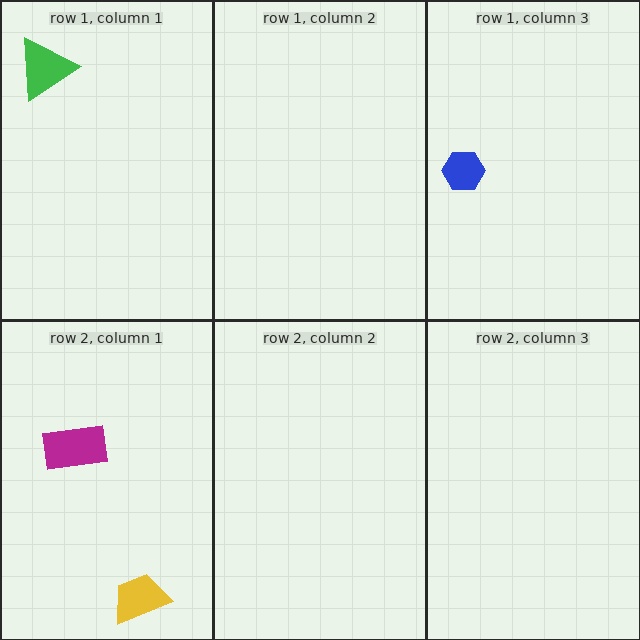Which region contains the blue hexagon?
The row 1, column 3 region.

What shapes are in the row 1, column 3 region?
The blue hexagon.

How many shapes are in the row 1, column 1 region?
1.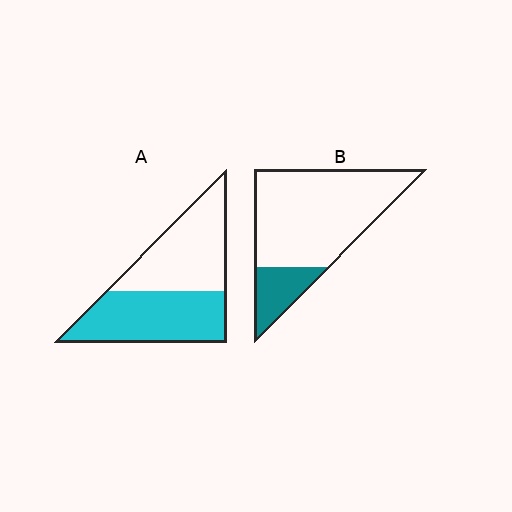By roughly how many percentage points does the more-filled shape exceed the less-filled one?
By roughly 30 percentage points (A over B).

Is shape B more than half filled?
No.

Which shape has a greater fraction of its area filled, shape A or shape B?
Shape A.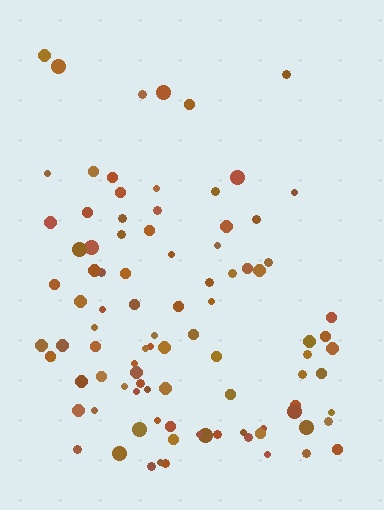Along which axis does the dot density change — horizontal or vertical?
Vertical.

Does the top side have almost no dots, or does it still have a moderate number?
Still a moderate number, just noticeably fewer than the bottom.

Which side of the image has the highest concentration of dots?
The bottom.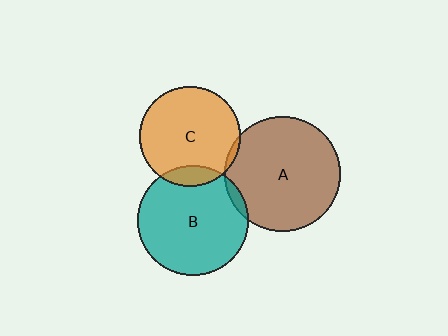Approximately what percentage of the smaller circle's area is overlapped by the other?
Approximately 5%.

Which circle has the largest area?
Circle A (brown).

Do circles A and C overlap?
Yes.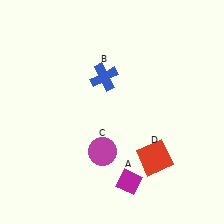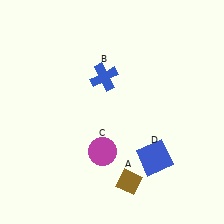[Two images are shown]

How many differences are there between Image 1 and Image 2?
There are 2 differences between the two images.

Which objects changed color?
A changed from magenta to brown. D changed from red to blue.